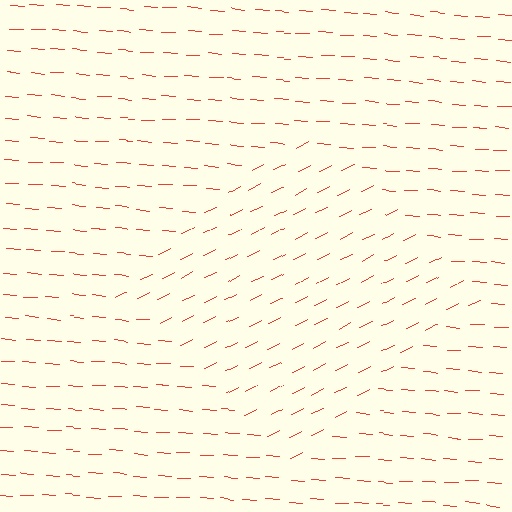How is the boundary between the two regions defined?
The boundary is defined purely by a change in line orientation (approximately 31 degrees difference). All lines are the same color and thickness.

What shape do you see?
I see a diamond.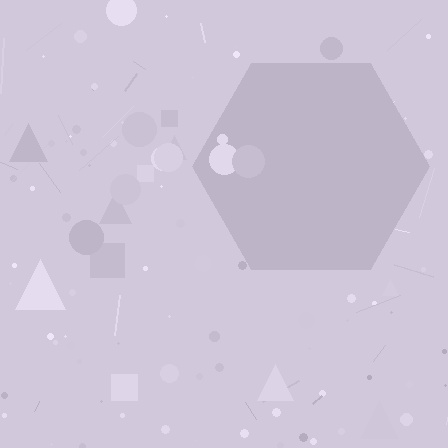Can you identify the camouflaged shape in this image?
The camouflaged shape is a hexagon.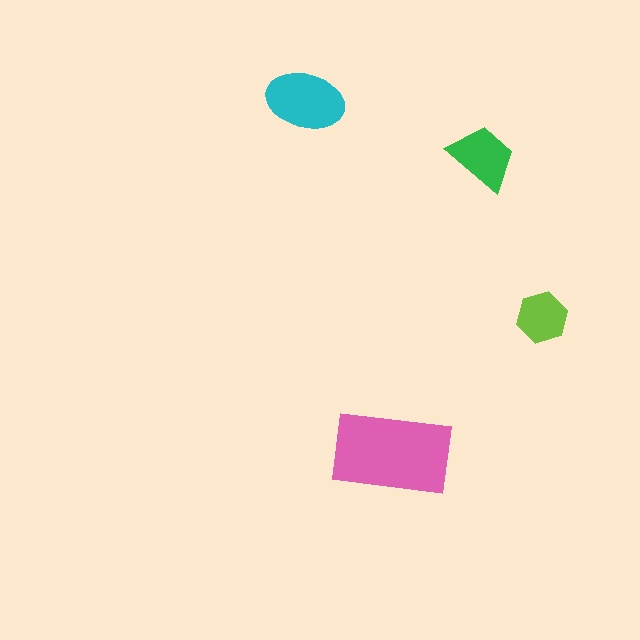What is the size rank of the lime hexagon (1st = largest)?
4th.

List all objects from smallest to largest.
The lime hexagon, the green trapezoid, the cyan ellipse, the pink rectangle.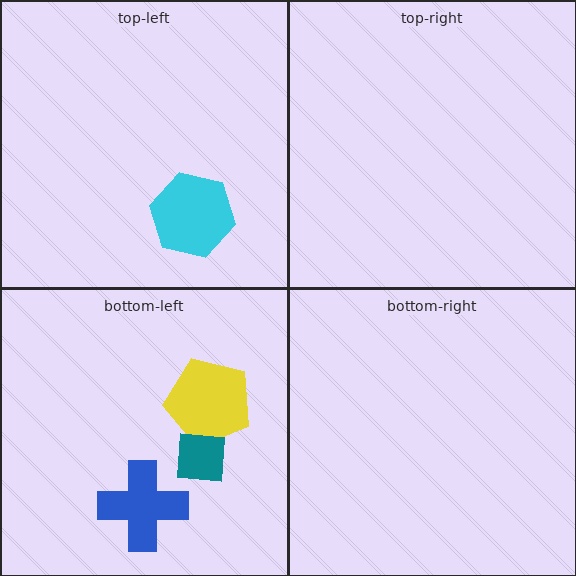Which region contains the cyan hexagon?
The top-left region.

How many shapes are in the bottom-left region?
3.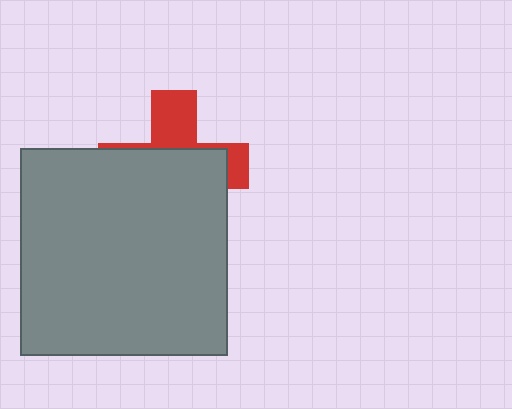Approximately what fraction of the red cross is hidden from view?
Roughly 66% of the red cross is hidden behind the gray square.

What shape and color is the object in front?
The object in front is a gray square.